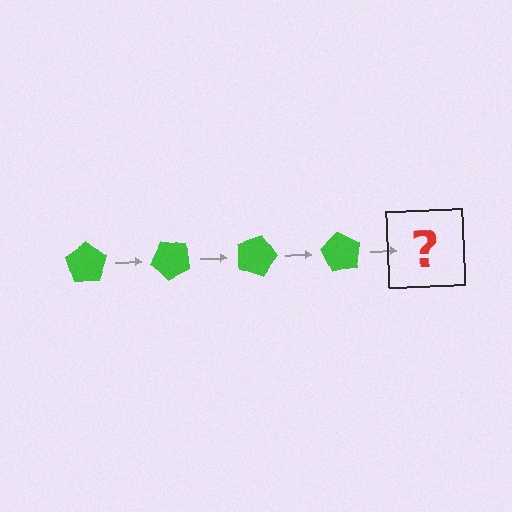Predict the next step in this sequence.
The next step is a green pentagon rotated 180 degrees.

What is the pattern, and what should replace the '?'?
The pattern is that the pentagon rotates 45 degrees each step. The '?' should be a green pentagon rotated 180 degrees.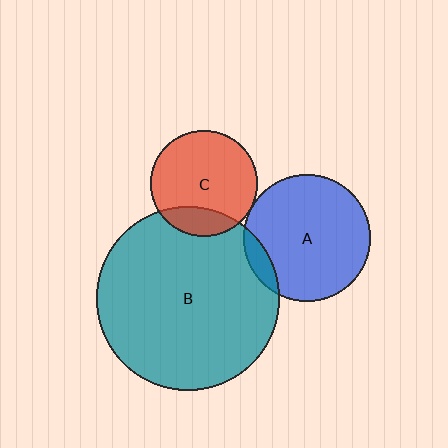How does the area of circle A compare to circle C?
Approximately 1.4 times.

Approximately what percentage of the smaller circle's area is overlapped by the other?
Approximately 10%.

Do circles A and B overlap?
Yes.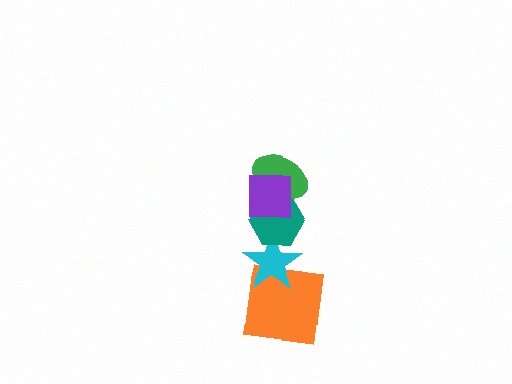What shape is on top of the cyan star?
The teal hexagon is on top of the cyan star.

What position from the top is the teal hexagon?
The teal hexagon is 3rd from the top.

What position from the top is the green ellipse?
The green ellipse is 2nd from the top.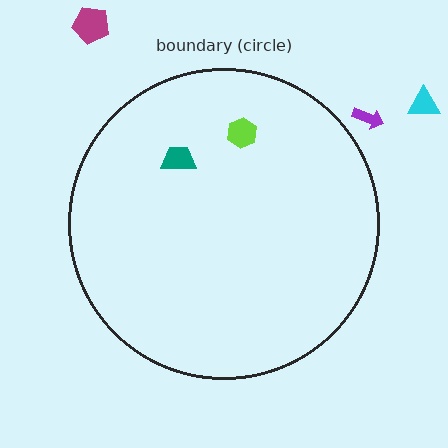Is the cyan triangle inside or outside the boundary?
Outside.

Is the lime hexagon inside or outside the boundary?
Inside.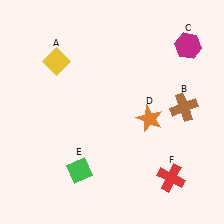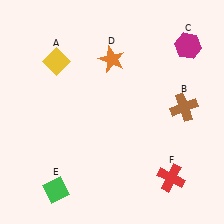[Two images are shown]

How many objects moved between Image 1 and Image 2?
2 objects moved between the two images.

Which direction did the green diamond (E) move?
The green diamond (E) moved left.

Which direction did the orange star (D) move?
The orange star (D) moved up.